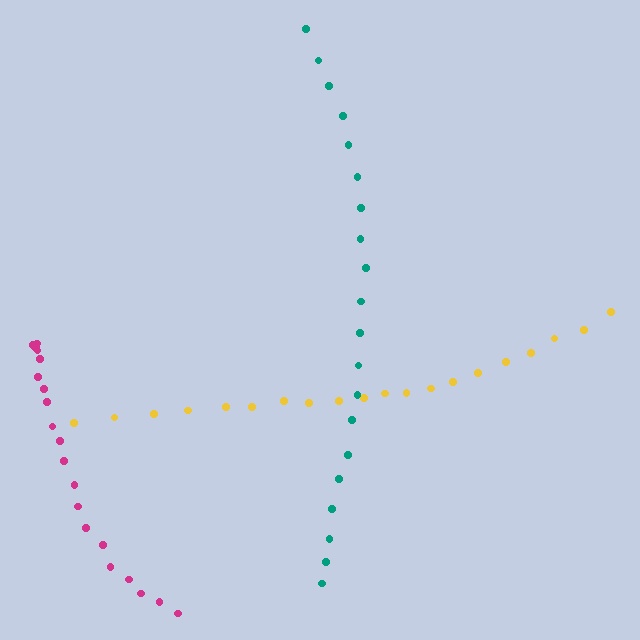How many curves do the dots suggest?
There are 3 distinct paths.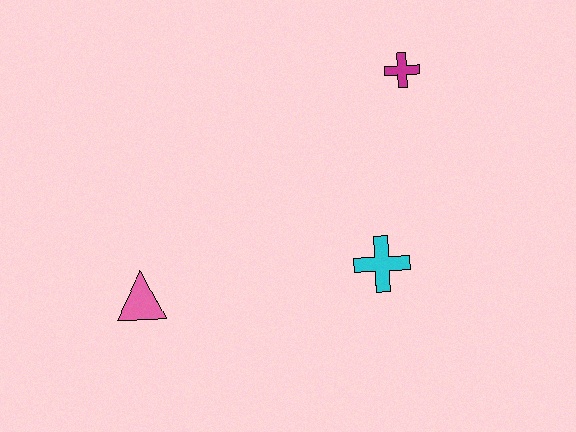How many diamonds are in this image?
There are no diamonds.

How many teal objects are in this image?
There are no teal objects.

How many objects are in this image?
There are 3 objects.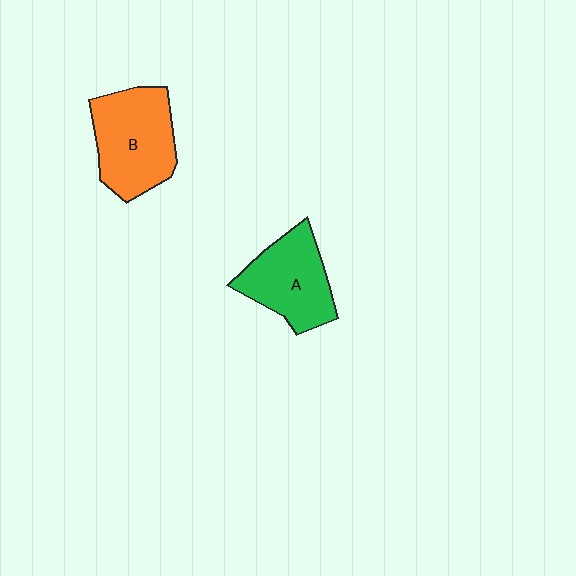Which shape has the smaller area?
Shape A (green).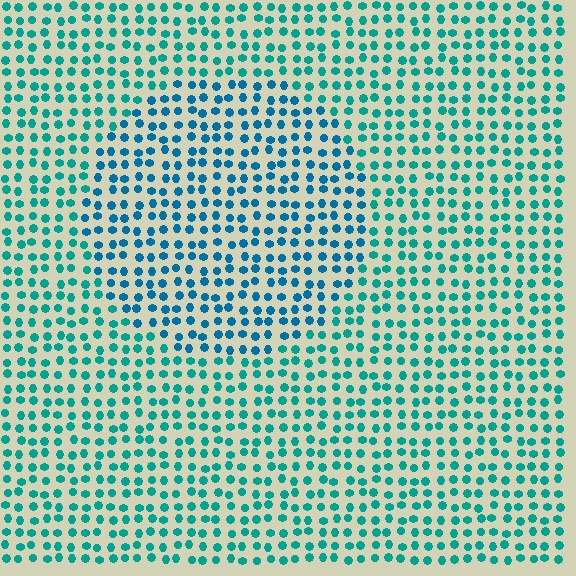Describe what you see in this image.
The image is filled with small teal elements in a uniform arrangement. A circle-shaped region is visible where the elements are tinted to a slightly different hue, forming a subtle color boundary.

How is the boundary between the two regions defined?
The boundary is defined purely by a slight shift in hue (about 26 degrees). Spacing, size, and orientation are identical on both sides.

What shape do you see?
I see a circle.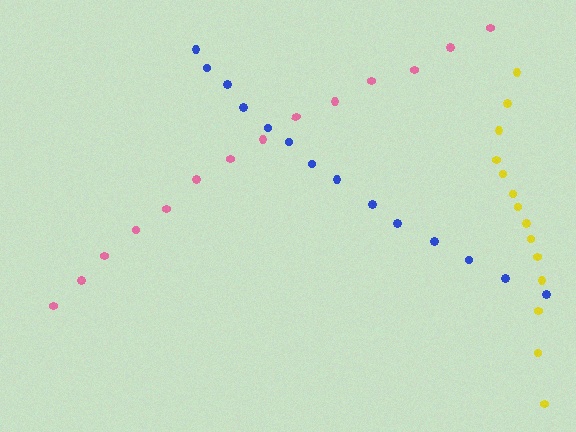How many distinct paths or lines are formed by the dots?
There are 3 distinct paths.